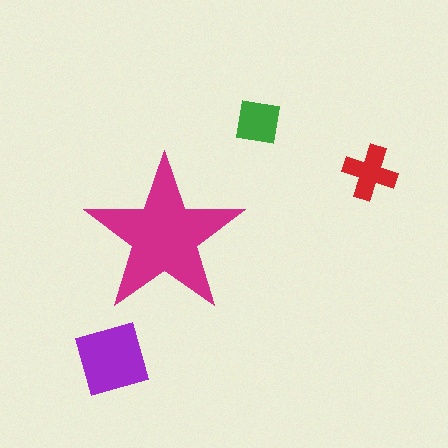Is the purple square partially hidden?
No, the purple square is fully visible.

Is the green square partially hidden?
No, the green square is fully visible.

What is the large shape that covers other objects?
A magenta star.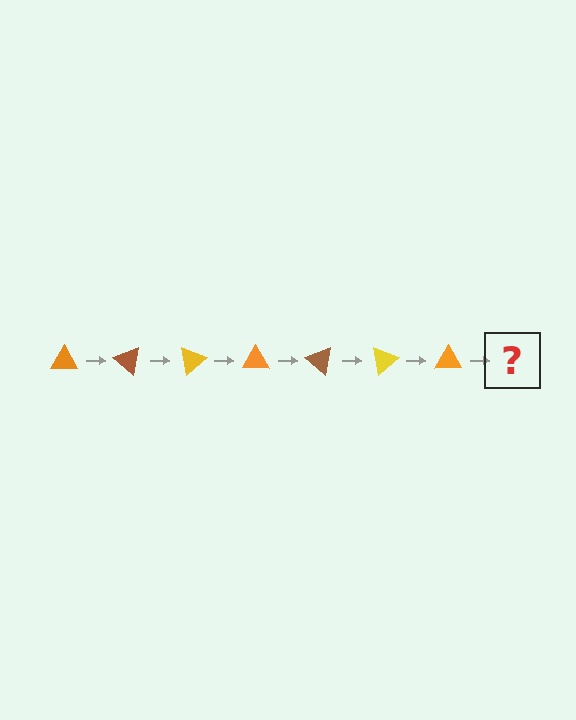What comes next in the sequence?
The next element should be a brown triangle, rotated 280 degrees from the start.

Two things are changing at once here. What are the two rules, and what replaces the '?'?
The two rules are that it rotates 40 degrees each step and the color cycles through orange, brown, and yellow. The '?' should be a brown triangle, rotated 280 degrees from the start.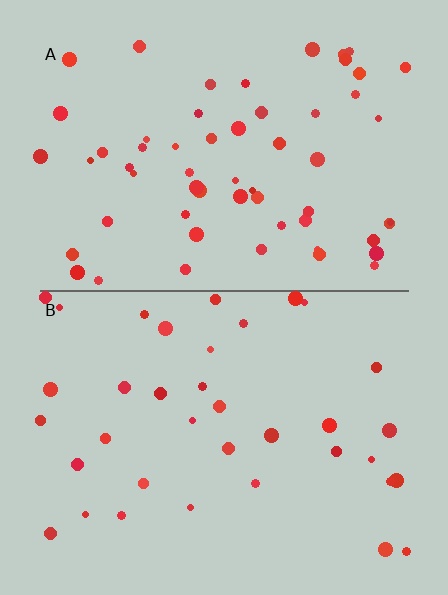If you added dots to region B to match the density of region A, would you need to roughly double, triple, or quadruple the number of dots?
Approximately double.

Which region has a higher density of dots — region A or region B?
A (the top).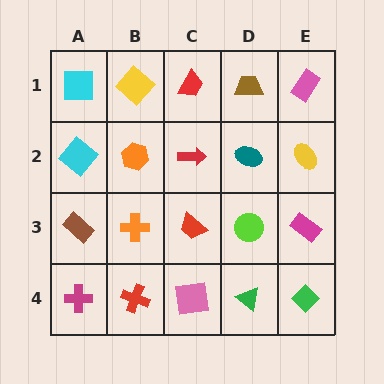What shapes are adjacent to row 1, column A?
A cyan diamond (row 2, column A), a yellow diamond (row 1, column B).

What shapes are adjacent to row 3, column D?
A teal ellipse (row 2, column D), a green triangle (row 4, column D), a red trapezoid (row 3, column C), a magenta rectangle (row 3, column E).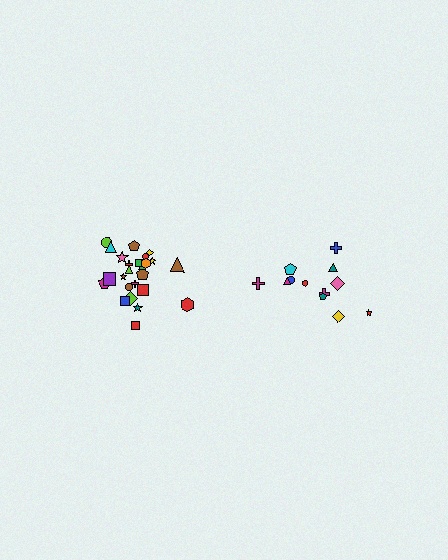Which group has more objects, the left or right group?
The left group.